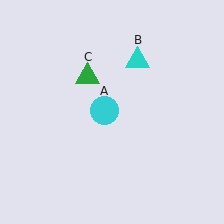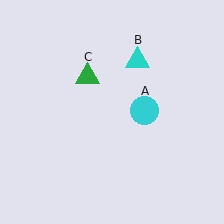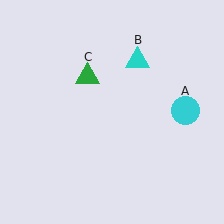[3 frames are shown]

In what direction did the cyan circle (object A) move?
The cyan circle (object A) moved right.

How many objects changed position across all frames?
1 object changed position: cyan circle (object A).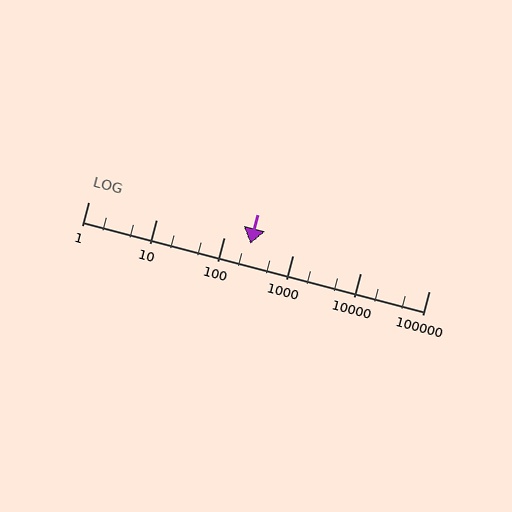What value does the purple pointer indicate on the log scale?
The pointer indicates approximately 240.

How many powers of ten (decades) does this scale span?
The scale spans 5 decades, from 1 to 100000.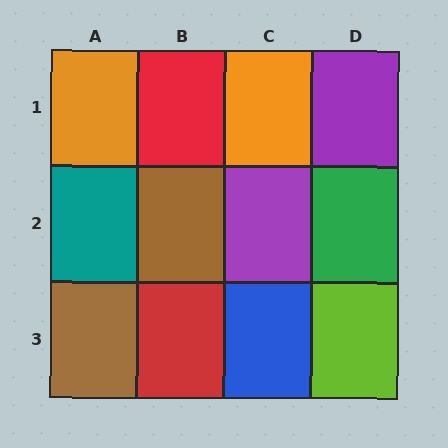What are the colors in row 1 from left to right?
Orange, red, orange, purple.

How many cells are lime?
1 cell is lime.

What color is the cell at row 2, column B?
Brown.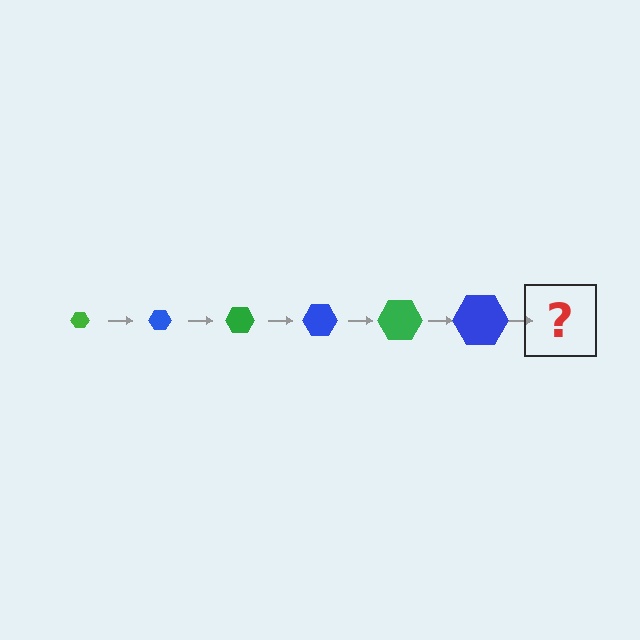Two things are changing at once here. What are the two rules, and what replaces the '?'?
The two rules are that the hexagon grows larger each step and the color cycles through green and blue. The '?' should be a green hexagon, larger than the previous one.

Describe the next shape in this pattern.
It should be a green hexagon, larger than the previous one.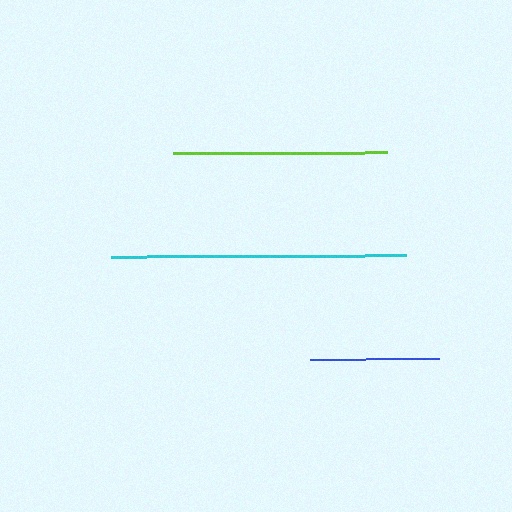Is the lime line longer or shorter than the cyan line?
The cyan line is longer than the lime line.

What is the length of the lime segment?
The lime segment is approximately 214 pixels long.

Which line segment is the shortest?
The blue line is the shortest at approximately 128 pixels.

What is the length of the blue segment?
The blue segment is approximately 128 pixels long.